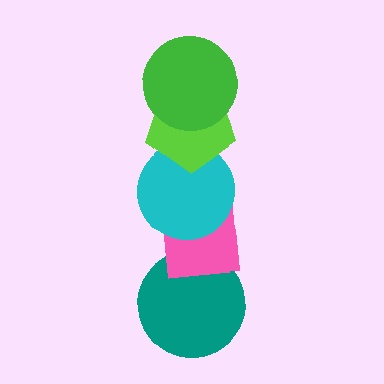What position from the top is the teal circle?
The teal circle is 5th from the top.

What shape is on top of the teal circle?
The pink square is on top of the teal circle.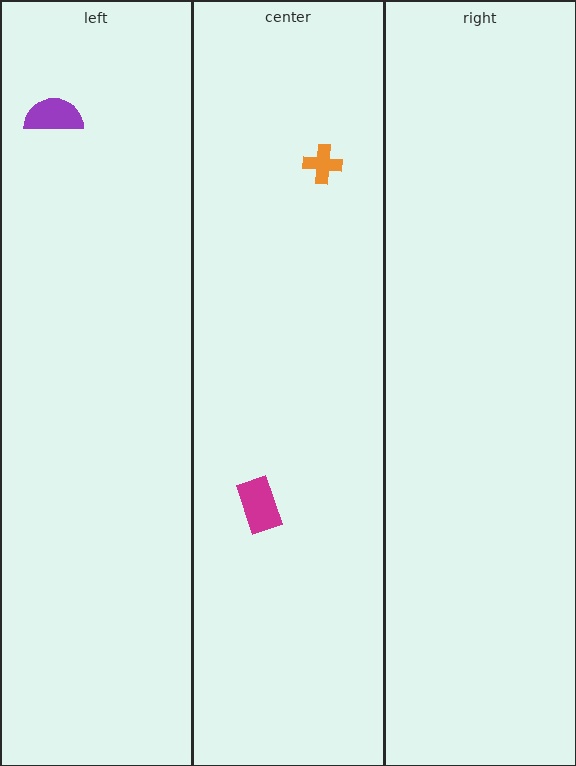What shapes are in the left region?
The purple semicircle.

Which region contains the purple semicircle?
The left region.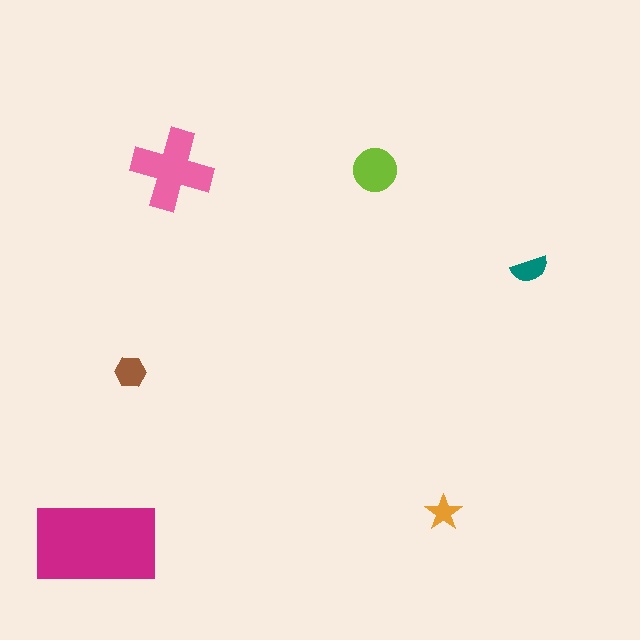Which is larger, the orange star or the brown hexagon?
The brown hexagon.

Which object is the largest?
The magenta rectangle.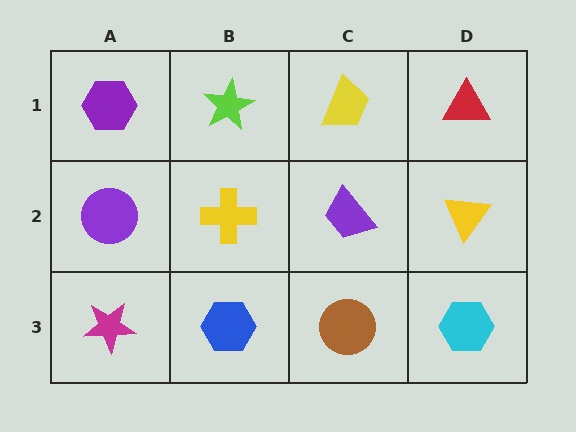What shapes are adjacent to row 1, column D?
A yellow triangle (row 2, column D), a yellow trapezoid (row 1, column C).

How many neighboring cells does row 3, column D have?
2.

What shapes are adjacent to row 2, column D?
A red triangle (row 1, column D), a cyan hexagon (row 3, column D), a purple trapezoid (row 2, column C).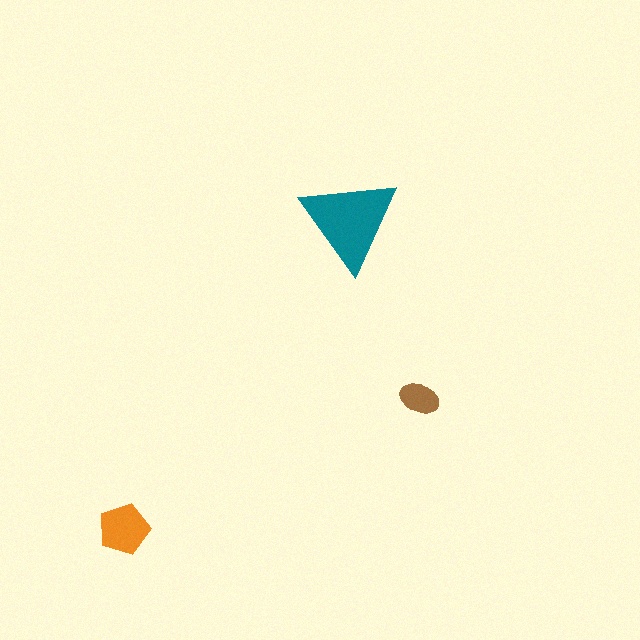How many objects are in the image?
There are 3 objects in the image.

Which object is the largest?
The teal triangle.